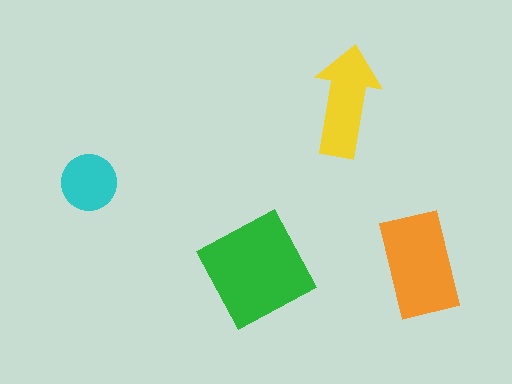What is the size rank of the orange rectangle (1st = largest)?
2nd.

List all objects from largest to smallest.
The green diamond, the orange rectangle, the yellow arrow, the cyan circle.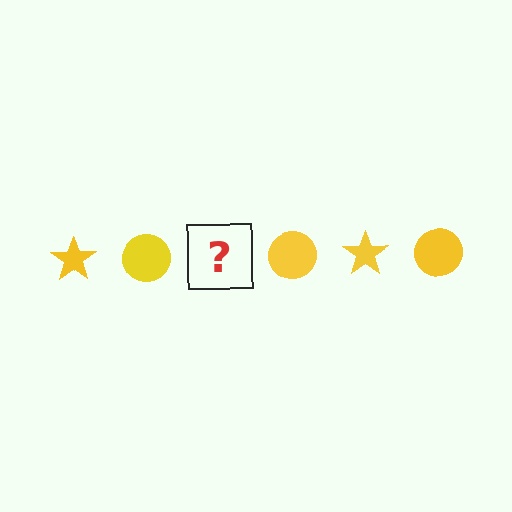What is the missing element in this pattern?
The missing element is a yellow star.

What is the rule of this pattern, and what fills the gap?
The rule is that the pattern cycles through star, circle shapes in yellow. The gap should be filled with a yellow star.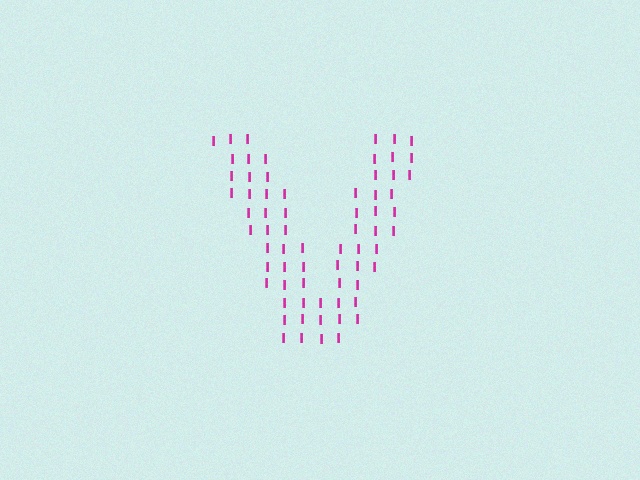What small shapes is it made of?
It is made of small letter I's.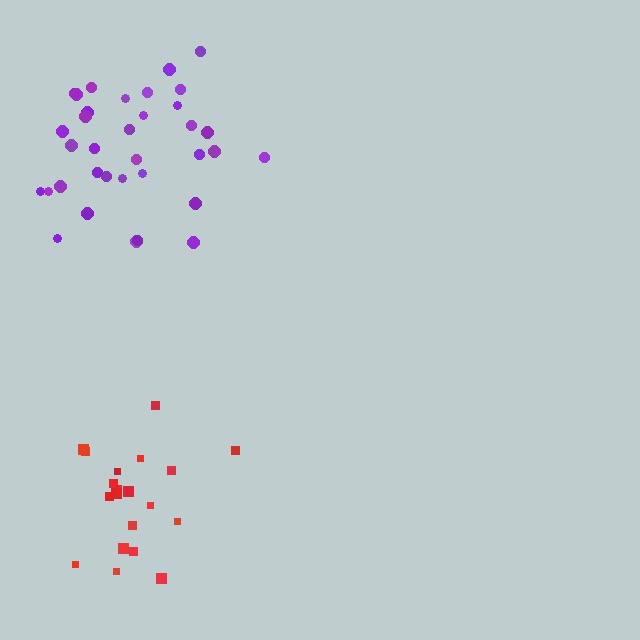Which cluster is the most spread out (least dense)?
Red.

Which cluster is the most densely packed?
Purple.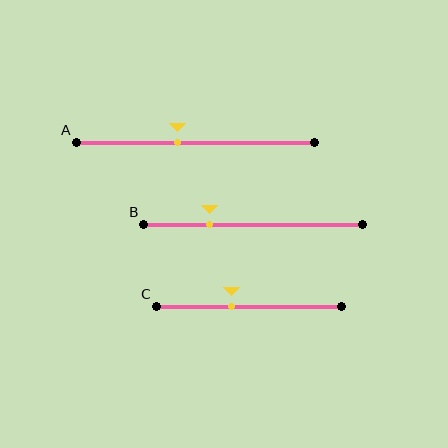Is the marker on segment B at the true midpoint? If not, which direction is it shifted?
No, the marker on segment B is shifted to the left by about 20% of the segment length.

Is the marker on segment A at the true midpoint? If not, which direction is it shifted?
No, the marker on segment A is shifted to the left by about 8% of the segment length.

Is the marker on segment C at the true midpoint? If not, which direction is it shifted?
No, the marker on segment C is shifted to the left by about 10% of the segment length.